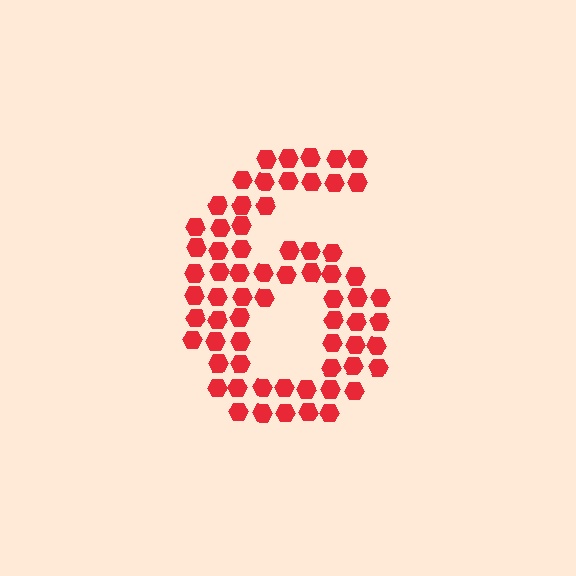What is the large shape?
The large shape is the digit 6.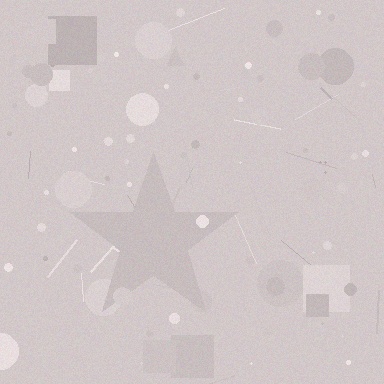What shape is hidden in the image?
A star is hidden in the image.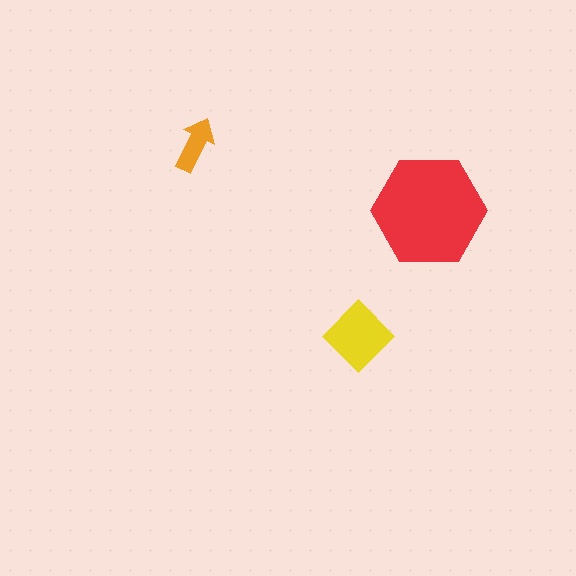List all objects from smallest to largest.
The orange arrow, the yellow diamond, the red hexagon.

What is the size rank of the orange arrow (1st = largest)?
3rd.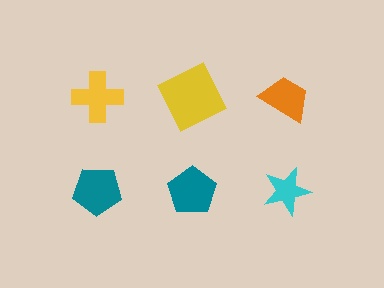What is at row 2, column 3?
A cyan star.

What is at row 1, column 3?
An orange trapezoid.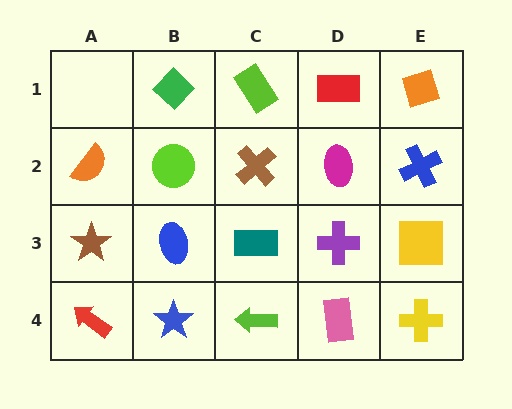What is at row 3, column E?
A yellow square.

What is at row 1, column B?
A green diamond.